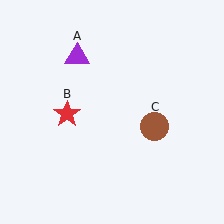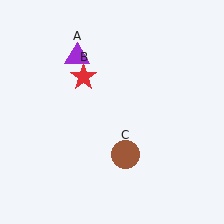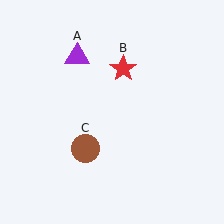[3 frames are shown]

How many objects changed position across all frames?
2 objects changed position: red star (object B), brown circle (object C).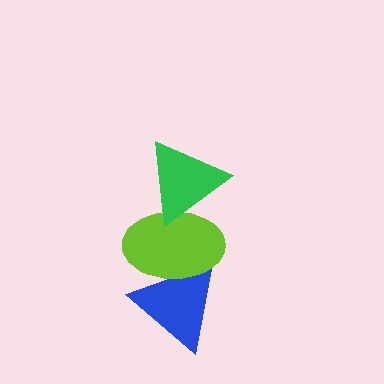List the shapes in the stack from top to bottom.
From top to bottom: the green triangle, the lime ellipse, the blue triangle.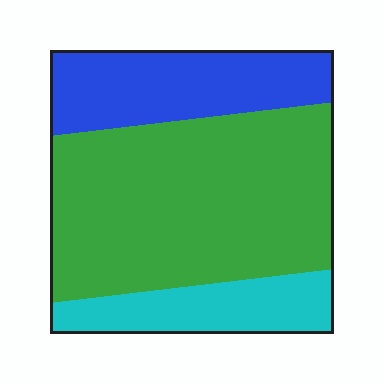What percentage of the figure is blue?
Blue covers 24% of the figure.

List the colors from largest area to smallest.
From largest to smallest: green, blue, cyan.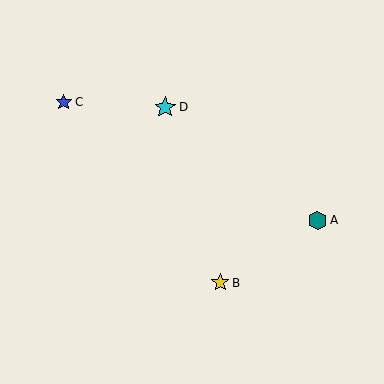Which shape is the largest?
The cyan star (labeled D) is the largest.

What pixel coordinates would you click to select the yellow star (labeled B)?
Click at (220, 283) to select the yellow star B.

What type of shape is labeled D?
Shape D is a cyan star.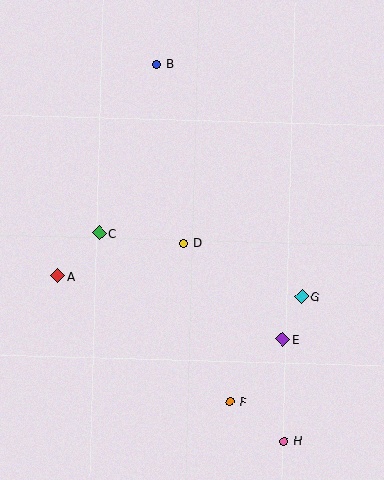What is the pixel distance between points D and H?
The distance between D and H is 222 pixels.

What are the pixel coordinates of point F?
Point F is at (230, 402).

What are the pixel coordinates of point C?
Point C is at (100, 233).